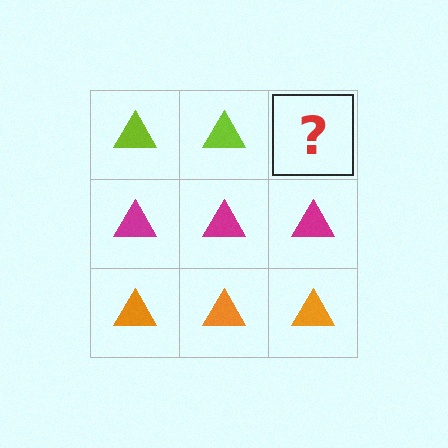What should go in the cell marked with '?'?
The missing cell should contain a lime triangle.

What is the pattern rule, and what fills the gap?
The rule is that each row has a consistent color. The gap should be filled with a lime triangle.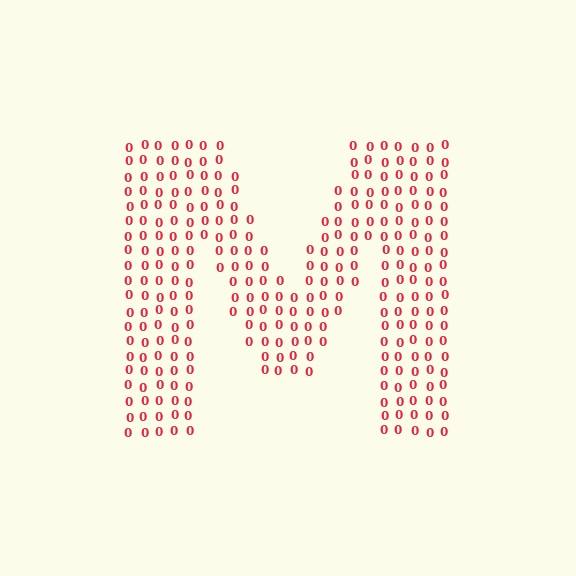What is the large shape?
The large shape is the letter M.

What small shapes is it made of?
It is made of small digit 0's.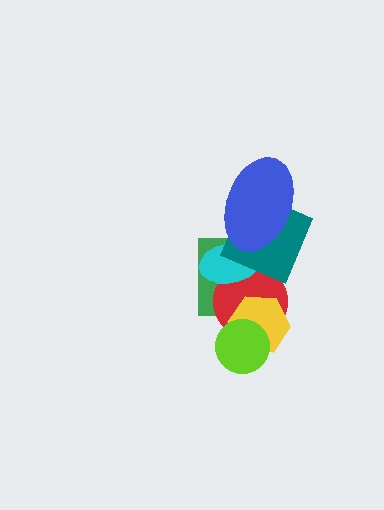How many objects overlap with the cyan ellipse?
4 objects overlap with the cyan ellipse.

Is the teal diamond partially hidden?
Yes, it is partially covered by another shape.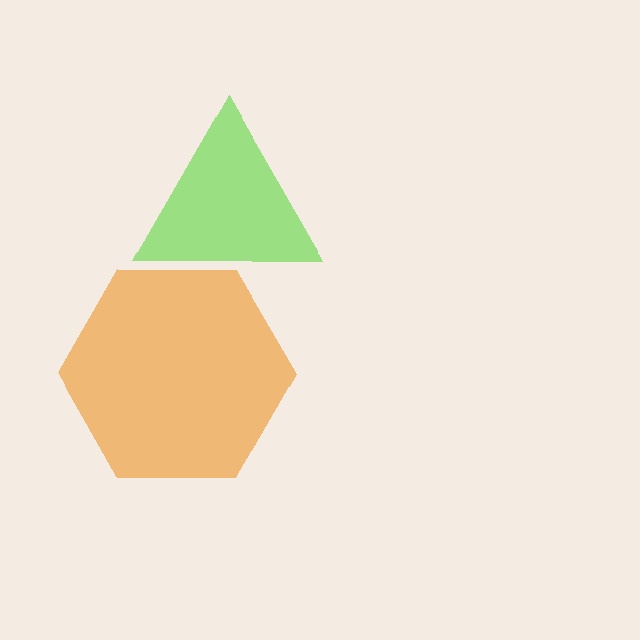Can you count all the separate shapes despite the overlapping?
Yes, there are 2 separate shapes.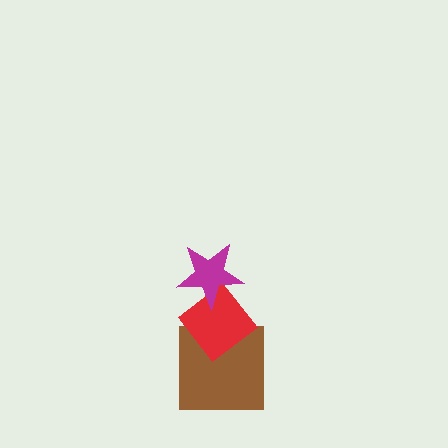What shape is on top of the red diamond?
The magenta star is on top of the red diamond.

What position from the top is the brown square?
The brown square is 3rd from the top.